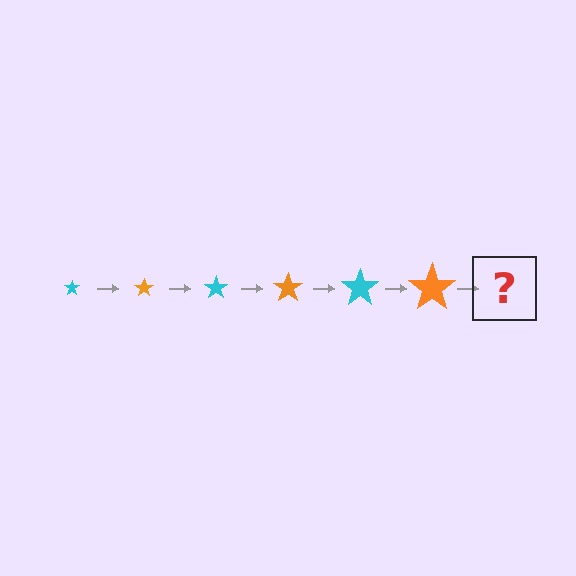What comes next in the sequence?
The next element should be a cyan star, larger than the previous one.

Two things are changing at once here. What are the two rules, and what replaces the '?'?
The two rules are that the star grows larger each step and the color cycles through cyan and orange. The '?' should be a cyan star, larger than the previous one.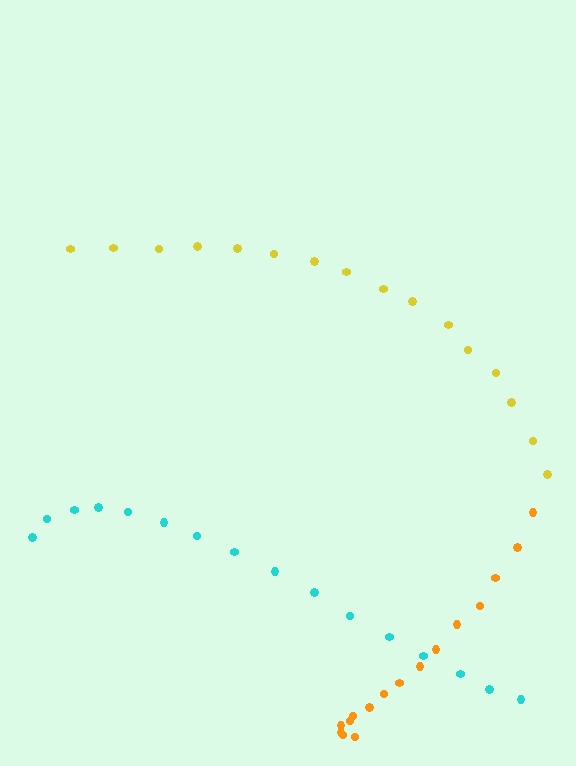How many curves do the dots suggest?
There are 3 distinct paths.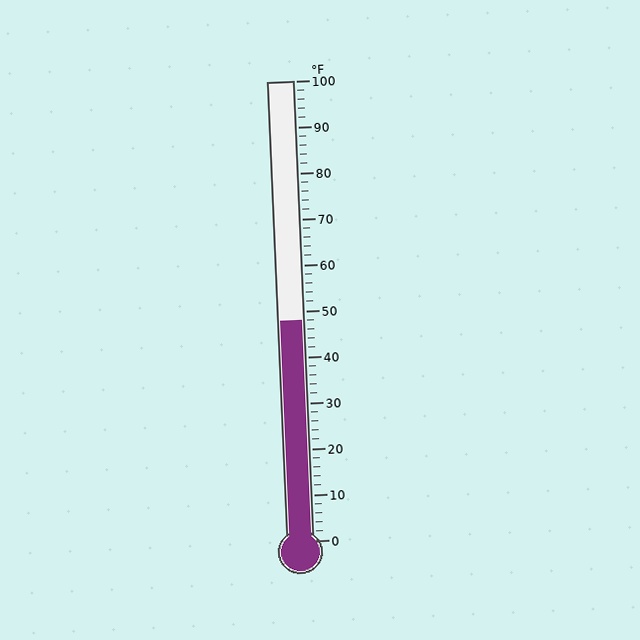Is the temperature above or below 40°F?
The temperature is above 40°F.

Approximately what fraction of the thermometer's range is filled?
The thermometer is filled to approximately 50% of its range.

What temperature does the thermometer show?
The thermometer shows approximately 48°F.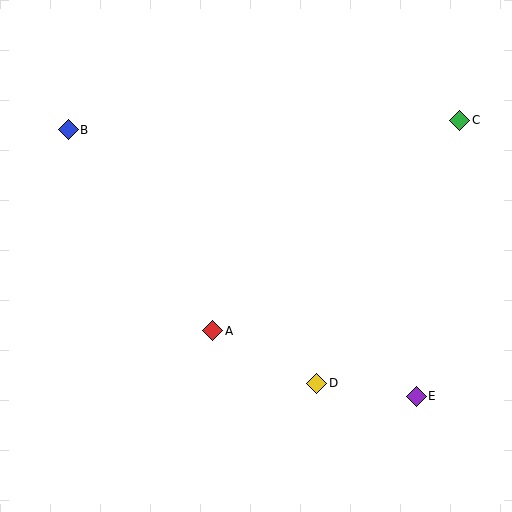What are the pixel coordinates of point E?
Point E is at (416, 396).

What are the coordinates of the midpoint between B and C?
The midpoint between B and C is at (264, 125).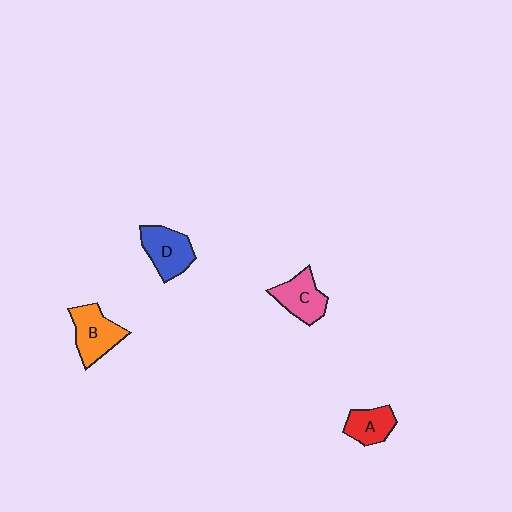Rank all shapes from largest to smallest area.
From largest to smallest: B (orange), D (blue), C (pink), A (red).